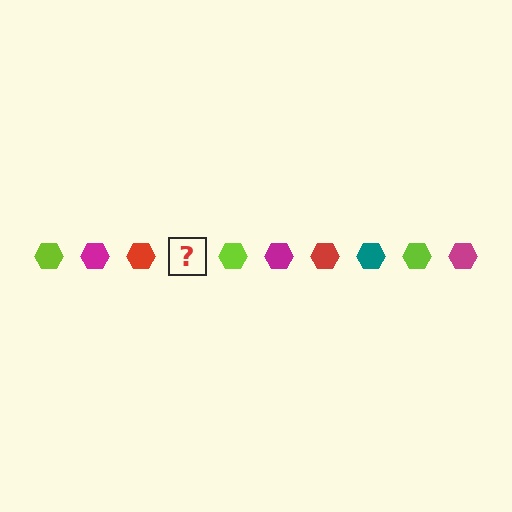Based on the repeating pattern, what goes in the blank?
The blank should be a teal hexagon.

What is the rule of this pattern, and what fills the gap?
The rule is that the pattern cycles through lime, magenta, red, teal hexagons. The gap should be filled with a teal hexagon.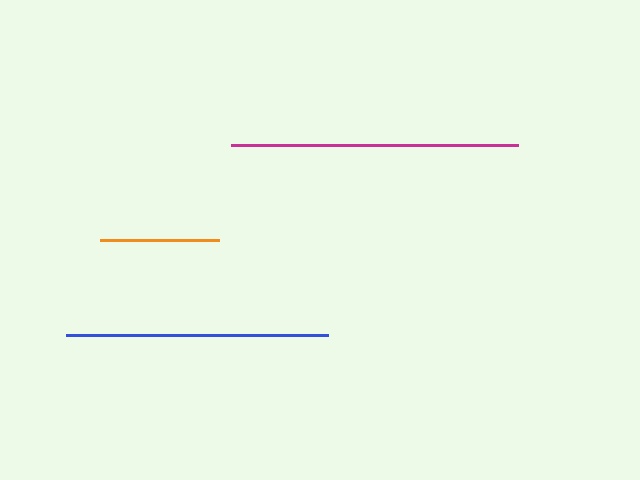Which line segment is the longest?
The magenta line is the longest at approximately 288 pixels.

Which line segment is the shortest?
The orange line is the shortest at approximately 119 pixels.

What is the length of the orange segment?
The orange segment is approximately 119 pixels long.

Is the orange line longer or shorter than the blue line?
The blue line is longer than the orange line.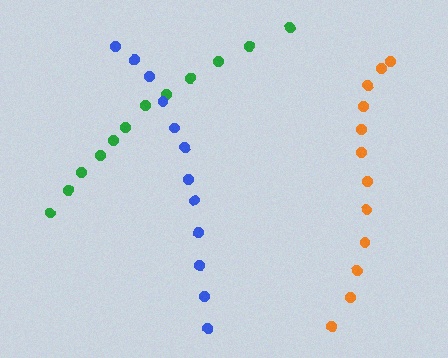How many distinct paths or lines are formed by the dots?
There are 3 distinct paths.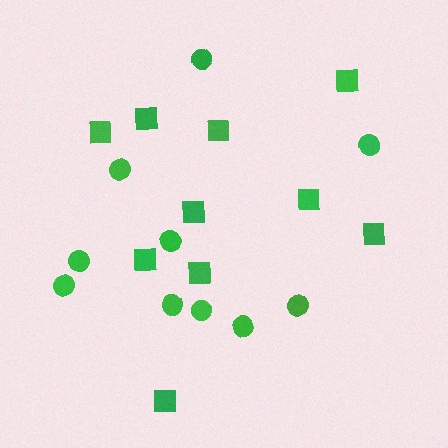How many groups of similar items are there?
There are 2 groups: one group of squares (10) and one group of circles (10).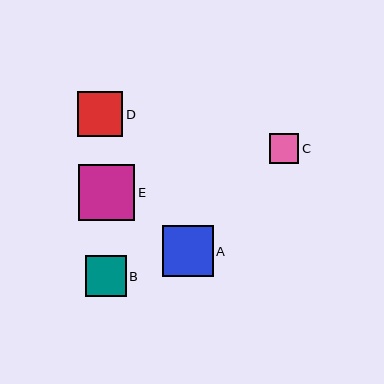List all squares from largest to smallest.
From largest to smallest: E, A, D, B, C.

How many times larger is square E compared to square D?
Square E is approximately 1.2 times the size of square D.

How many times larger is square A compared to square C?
Square A is approximately 1.7 times the size of square C.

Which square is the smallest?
Square C is the smallest with a size of approximately 30 pixels.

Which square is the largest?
Square E is the largest with a size of approximately 56 pixels.